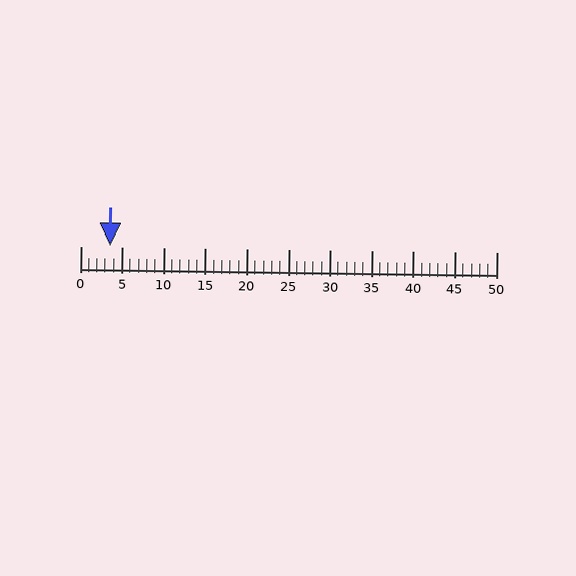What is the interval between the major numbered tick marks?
The major tick marks are spaced 5 units apart.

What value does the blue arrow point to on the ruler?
The blue arrow points to approximately 4.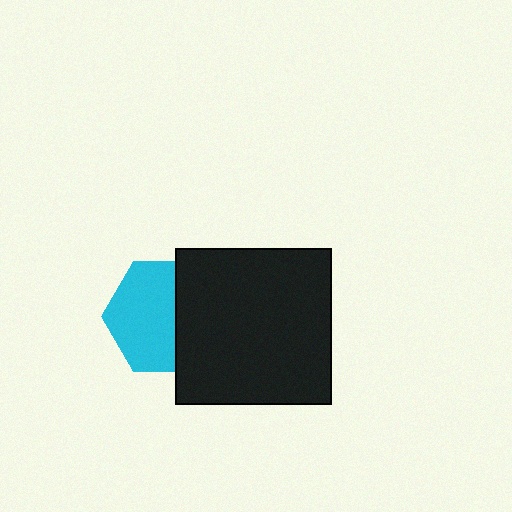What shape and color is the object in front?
The object in front is a black square.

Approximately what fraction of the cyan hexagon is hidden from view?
Roughly 39% of the cyan hexagon is hidden behind the black square.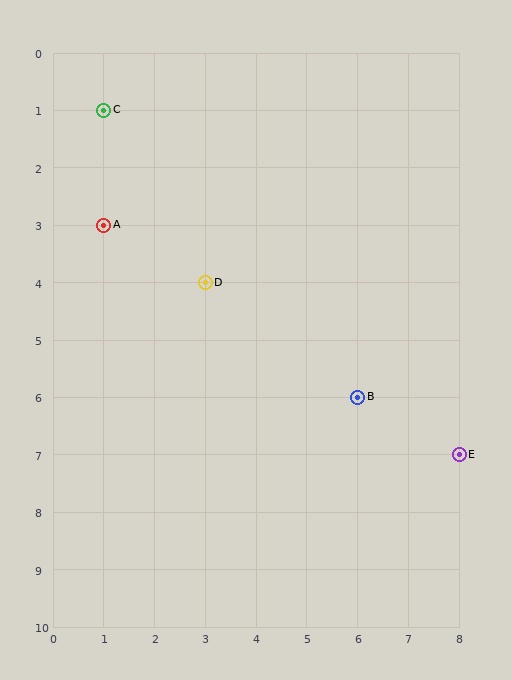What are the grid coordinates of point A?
Point A is at grid coordinates (1, 3).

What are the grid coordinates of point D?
Point D is at grid coordinates (3, 4).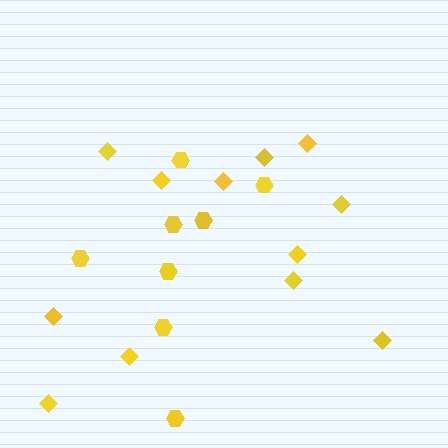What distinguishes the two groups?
There are 2 groups: one group of diamonds (12) and one group of hexagons (8).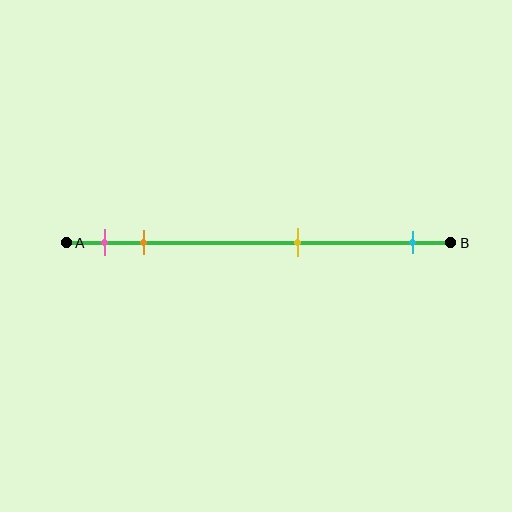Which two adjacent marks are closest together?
The pink and orange marks are the closest adjacent pair.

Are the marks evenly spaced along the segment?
No, the marks are not evenly spaced.